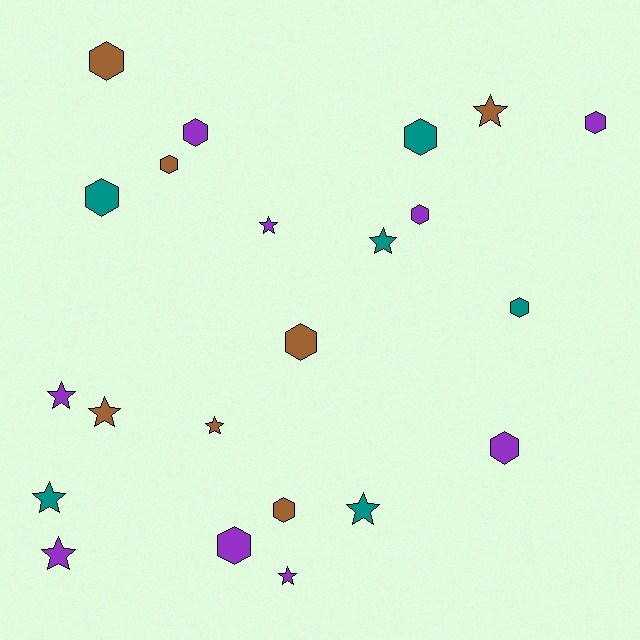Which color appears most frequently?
Purple, with 9 objects.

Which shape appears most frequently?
Hexagon, with 12 objects.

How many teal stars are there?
There are 3 teal stars.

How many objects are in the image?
There are 22 objects.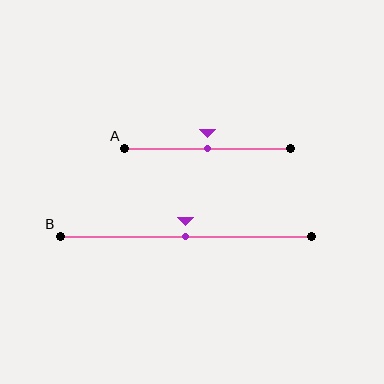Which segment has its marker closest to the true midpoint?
Segment A has its marker closest to the true midpoint.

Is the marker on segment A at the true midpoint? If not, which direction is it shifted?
Yes, the marker on segment A is at the true midpoint.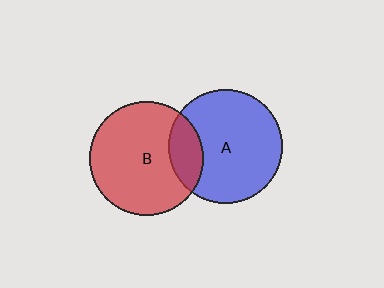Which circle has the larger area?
Circle B (red).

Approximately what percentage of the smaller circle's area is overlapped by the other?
Approximately 20%.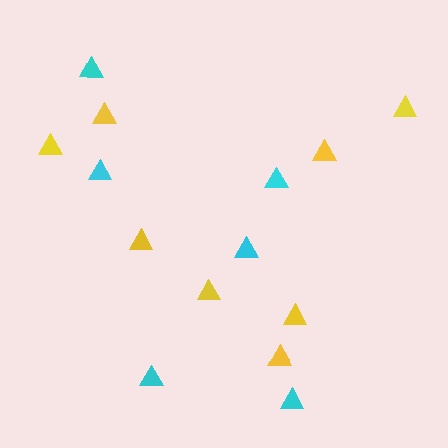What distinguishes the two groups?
There are 2 groups: one group of yellow triangles (8) and one group of cyan triangles (6).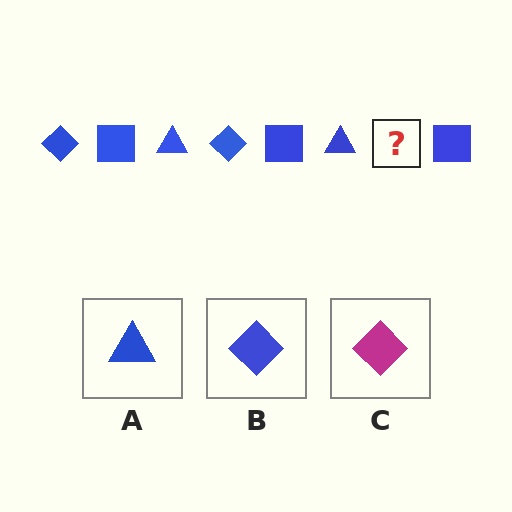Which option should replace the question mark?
Option B.